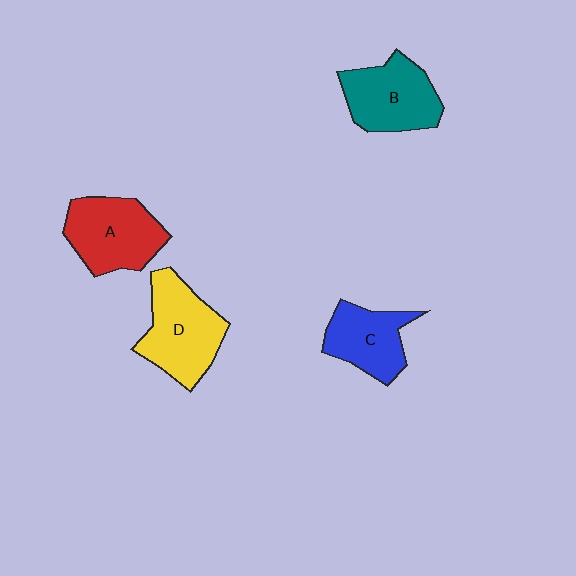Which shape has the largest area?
Shape D (yellow).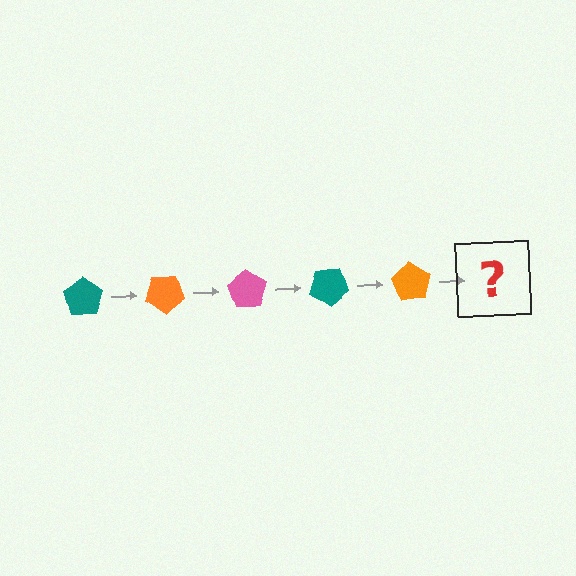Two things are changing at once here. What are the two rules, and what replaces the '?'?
The two rules are that it rotates 35 degrees each step and the color cycles through teal, orange, and pink. The '?' should be a pink pentagon, rotated 175 degrees from the start.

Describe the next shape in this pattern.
It should be a pink pentagon, rotated 175 degrees from the start.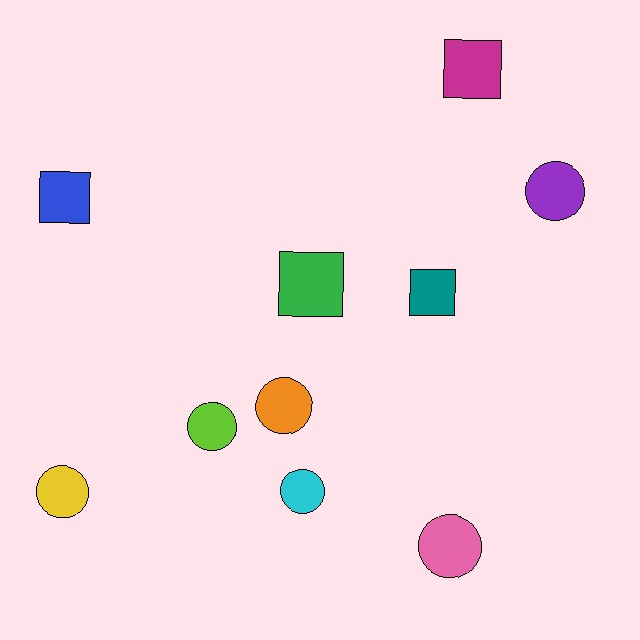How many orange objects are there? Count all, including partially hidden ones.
There is 1 orange object.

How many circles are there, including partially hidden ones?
There are 6 circles.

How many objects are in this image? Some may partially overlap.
There are 10 objects.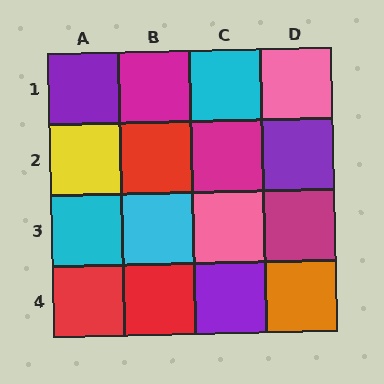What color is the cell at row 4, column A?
Red.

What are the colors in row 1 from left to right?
Purple, magenta, cyan, pink.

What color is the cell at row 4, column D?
Orange.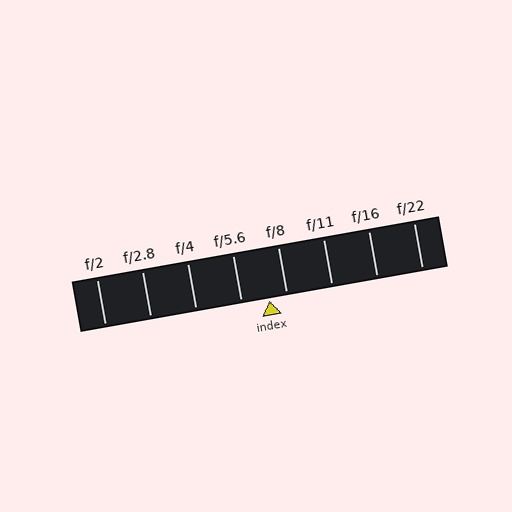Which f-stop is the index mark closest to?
The index mark is closest to f/8.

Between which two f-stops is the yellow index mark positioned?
The index mark is between f/5.6 and f/8.